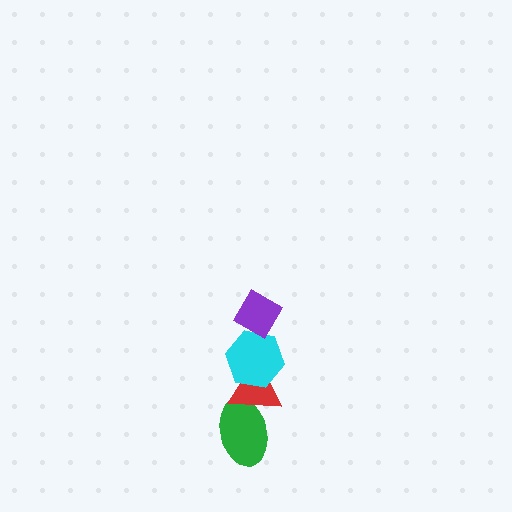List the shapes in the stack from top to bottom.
From top to bottom: the purple diamond, the cyan hexagon, the red triangle, the green ellipse.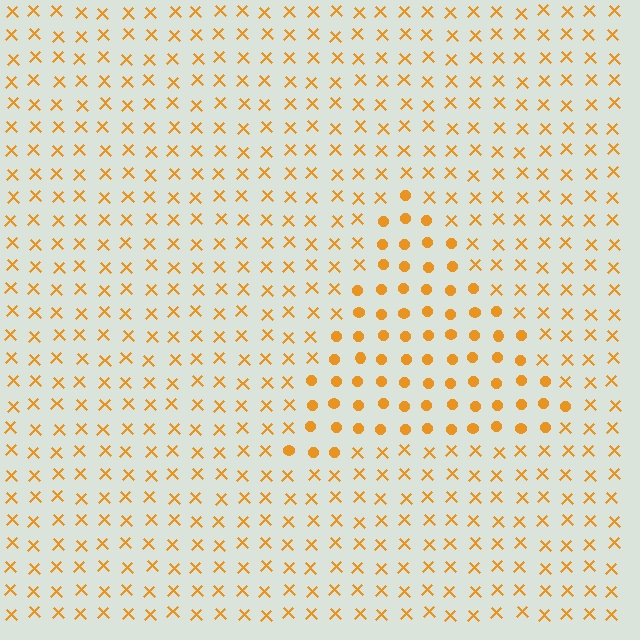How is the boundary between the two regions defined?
The boundary is defined by a change in element shape: circles inside vs. X marks outside. All elements share the same color and spacing.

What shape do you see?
I see a triangle.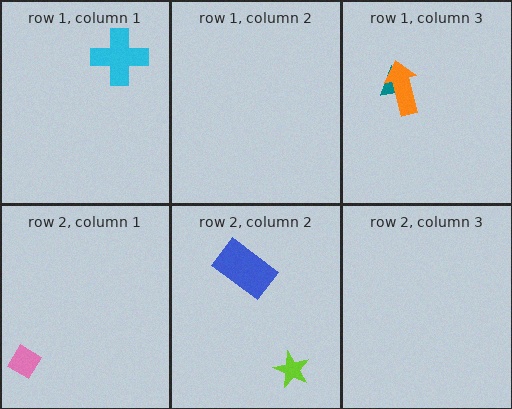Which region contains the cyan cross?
The row 1, column 1 region.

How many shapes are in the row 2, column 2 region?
2.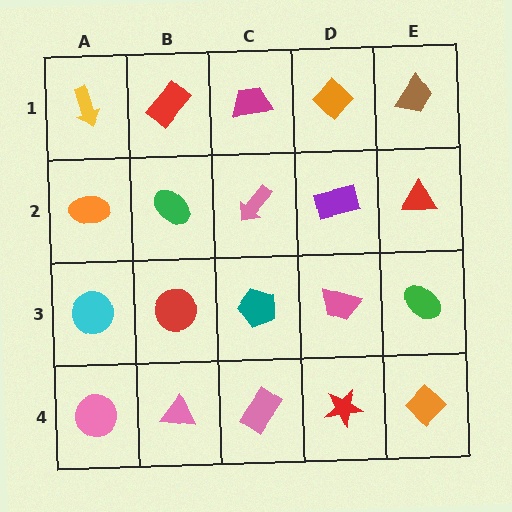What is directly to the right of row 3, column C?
A pink trapezoid.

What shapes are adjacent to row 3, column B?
A green ellipse (row 2, column B), a pink triangle (row 4, column B), a cyan circle (row 3, column A), a teal pentagon (row 3, column C).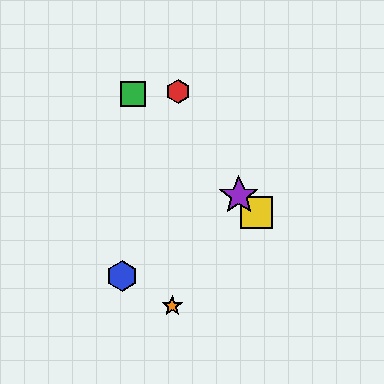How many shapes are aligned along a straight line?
3 shapes (the green square, the yellow square, the purple star) are aligned along a straight line.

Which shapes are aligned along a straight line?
The green square, the yellow square, the purple star are aligned along a straight line.